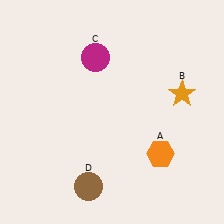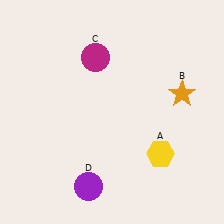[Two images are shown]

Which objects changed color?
A changed from orange to yellow. D changed from brown to purple.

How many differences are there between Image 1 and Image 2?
There are 2 differences between the two images.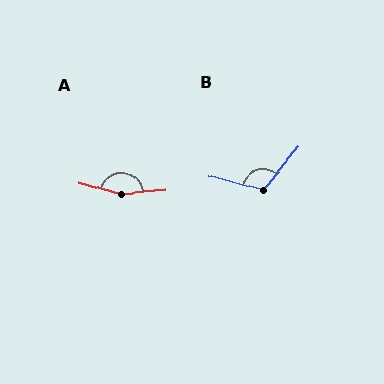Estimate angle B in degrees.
Approximately 114 degrees.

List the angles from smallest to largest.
B (114°), A (159°).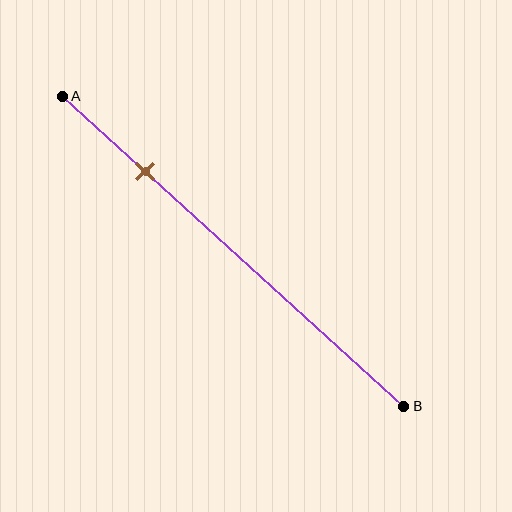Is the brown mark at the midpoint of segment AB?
No, the mark is at about 25% from A, not at the 50% midpoint.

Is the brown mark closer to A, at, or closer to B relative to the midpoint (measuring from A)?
The brown mark is closer to point A than the midpoint of segment AB.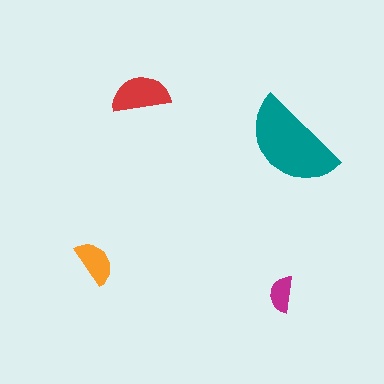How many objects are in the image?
There are 4 objects in the image.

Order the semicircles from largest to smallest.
the teal one, the red one, the orange one, the magenta one.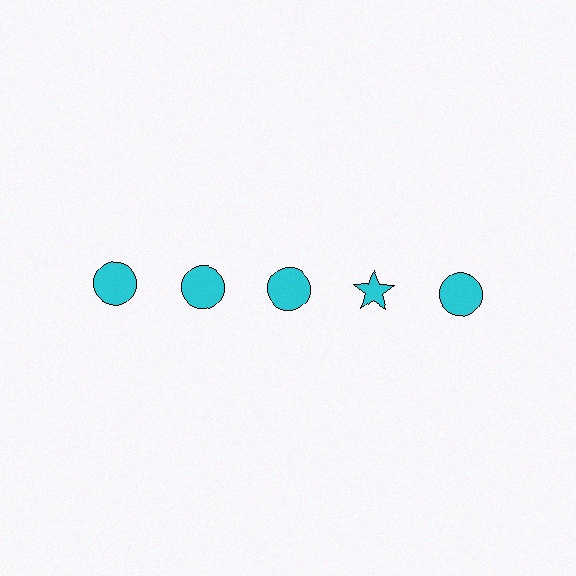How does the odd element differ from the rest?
It has a different shape: star instead of circle.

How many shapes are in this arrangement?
There are 5 shapes arranged in a grid pattern.